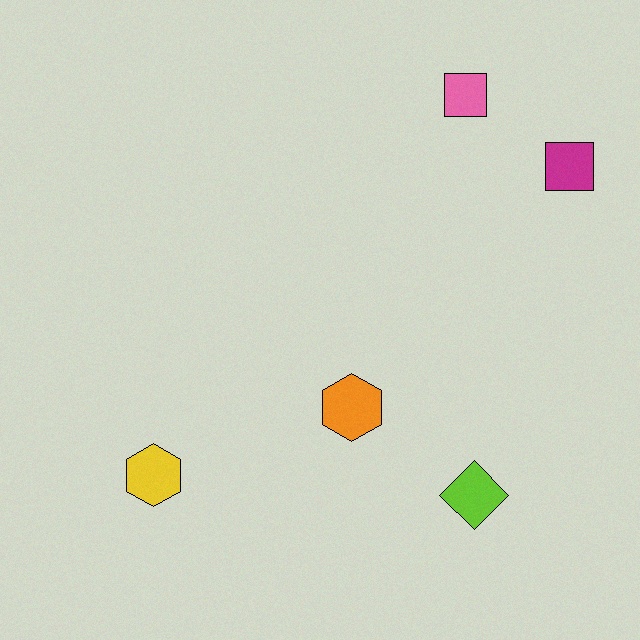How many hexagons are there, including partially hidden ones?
There are 2 hexagons.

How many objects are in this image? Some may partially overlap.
There are 5 objects.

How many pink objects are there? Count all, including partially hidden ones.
There is 1 pink object.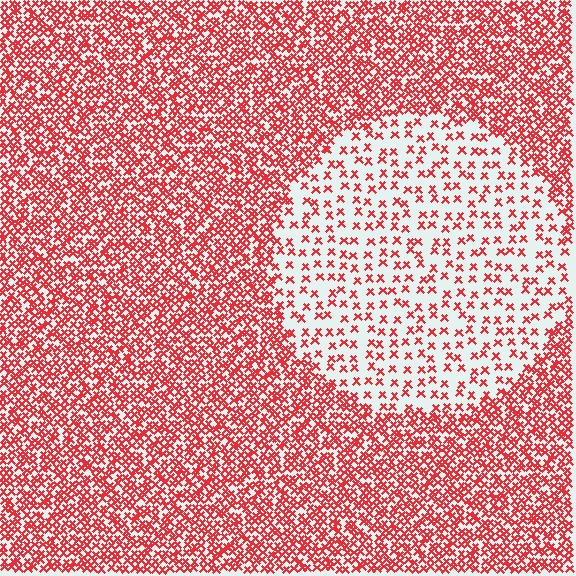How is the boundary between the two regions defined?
The boundary is defined by a change in element density (approximately 2.9x ratio). All elements are the same color, size, and shape.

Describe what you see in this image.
The image contains small red elements arranged at two different densities. A circle-shaped region is visible where the elements are less densely packed than the surrounding area.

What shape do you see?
I see a circle.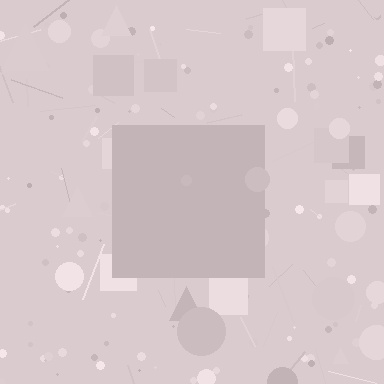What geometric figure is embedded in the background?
A square is embedded in the background.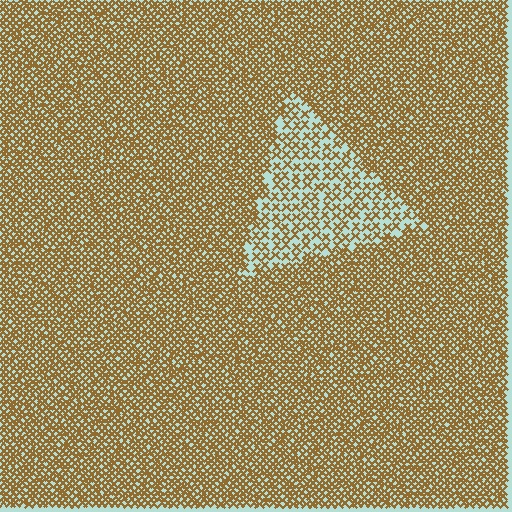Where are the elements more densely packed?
The elements are more densely packed outside the triangle boundary.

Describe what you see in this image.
The image contains small brown elements arranged at two different densities. A triangle-shaped region is visible where the elements are less densely packed than the surrounding area.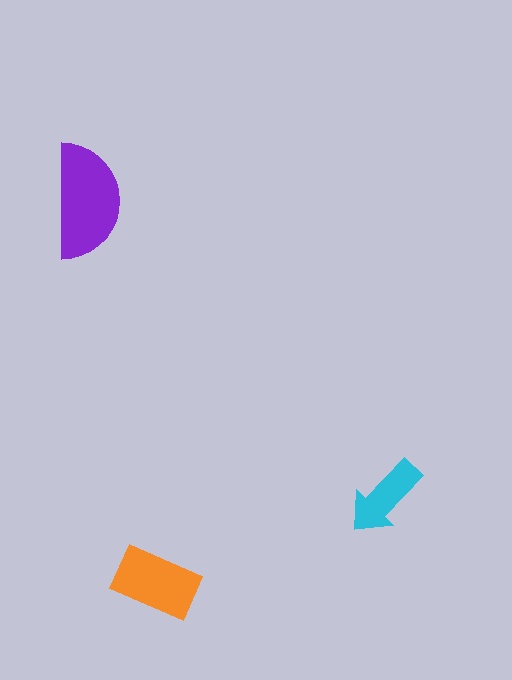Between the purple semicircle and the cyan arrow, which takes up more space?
The purple semicircle.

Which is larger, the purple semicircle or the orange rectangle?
The purple semicircle.